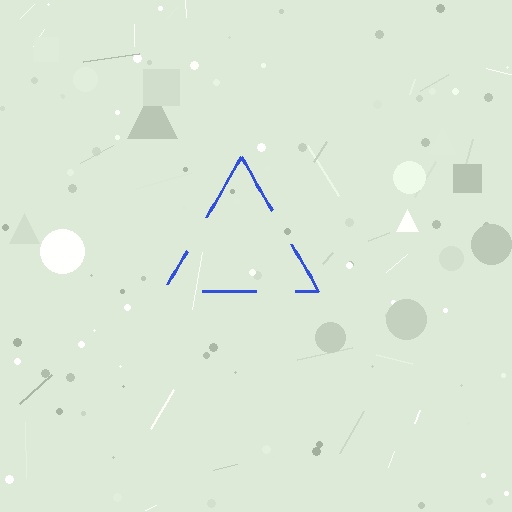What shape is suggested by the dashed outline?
The dashed outline suggests a triangle.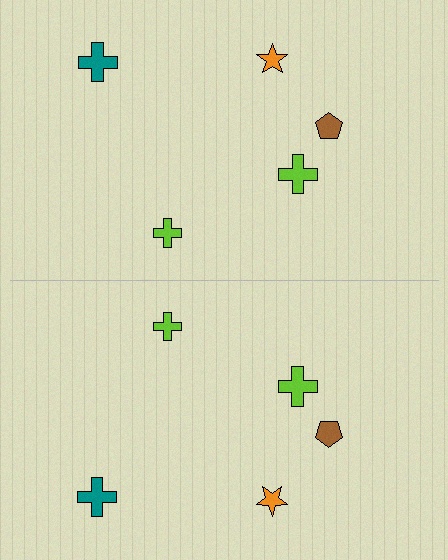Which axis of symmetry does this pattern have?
The pattern has a horizontal axis of symmetry running through the center of the image.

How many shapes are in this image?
There are 10 shapes in this image.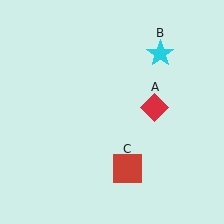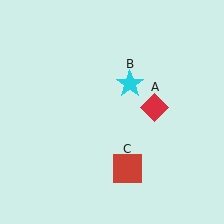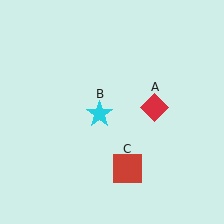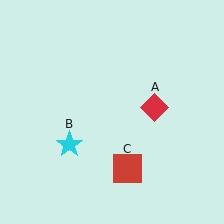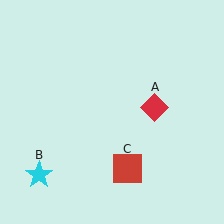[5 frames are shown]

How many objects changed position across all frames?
1 object changed position: cyan star (object B).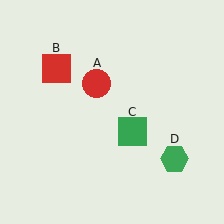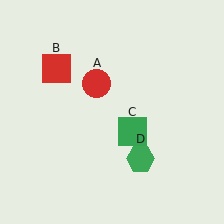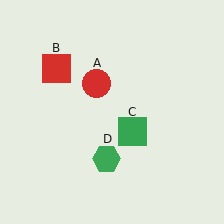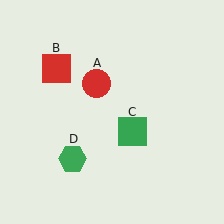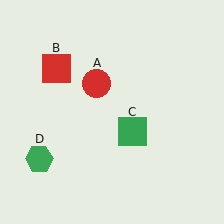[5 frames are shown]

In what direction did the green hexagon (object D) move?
The green hexagon (object D) moved left.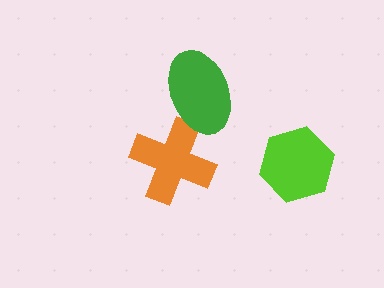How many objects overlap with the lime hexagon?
0 objects overlap with the lime hexagon.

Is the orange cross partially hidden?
Yes, it is partially covered by another shape.